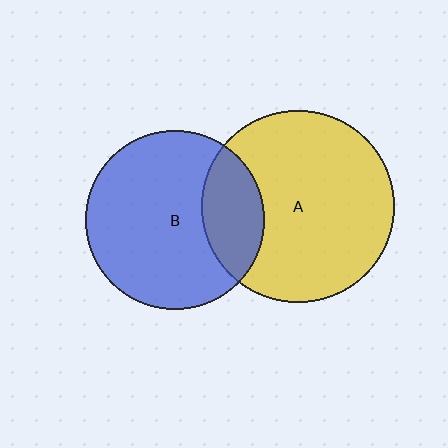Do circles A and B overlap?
Yes.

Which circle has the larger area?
Circle A (yellow).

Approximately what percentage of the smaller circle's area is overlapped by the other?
Approximately 25%.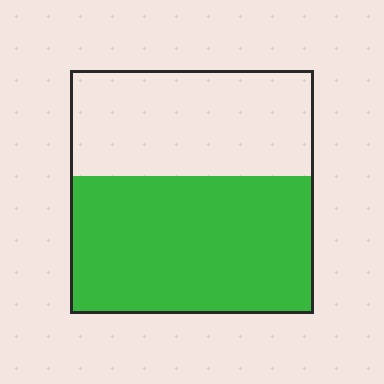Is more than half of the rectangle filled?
Yes.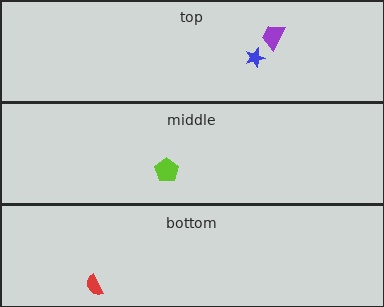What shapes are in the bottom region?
The red semicircle.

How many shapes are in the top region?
2.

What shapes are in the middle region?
The lime pentagon.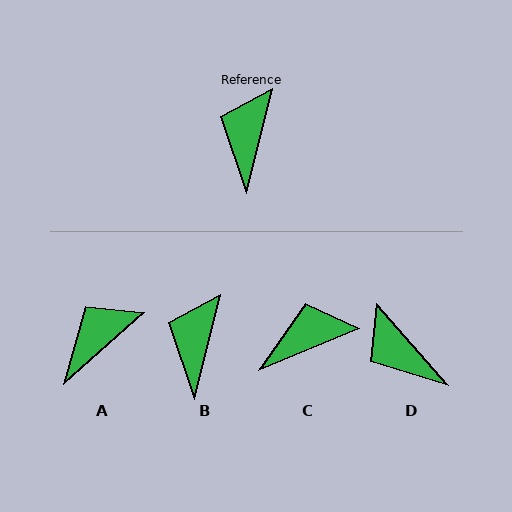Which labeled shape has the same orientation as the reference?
B.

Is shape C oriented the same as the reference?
No, it is off by about 54 degrees.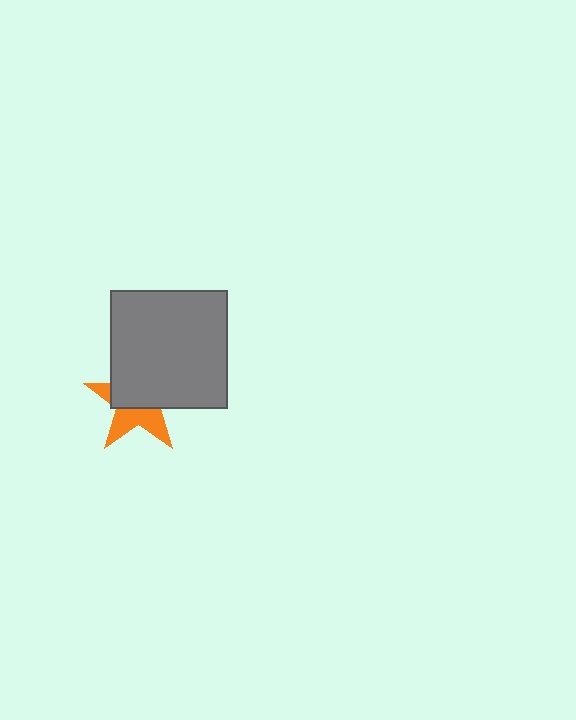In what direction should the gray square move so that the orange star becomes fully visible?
The gray square should move up. That is the shortest direction to clear the overlap and leave the orange star fully visible.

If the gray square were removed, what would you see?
You would see the complete orange star.